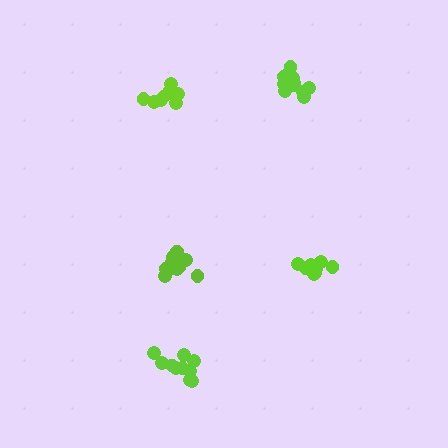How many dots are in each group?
Group 1: 11 dots, Group 2: 10 dots, Group 3: 9 dots, Group 4: 14 dots, Group 5: 9 dots (53 total).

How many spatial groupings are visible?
There are 5 spatial groupings.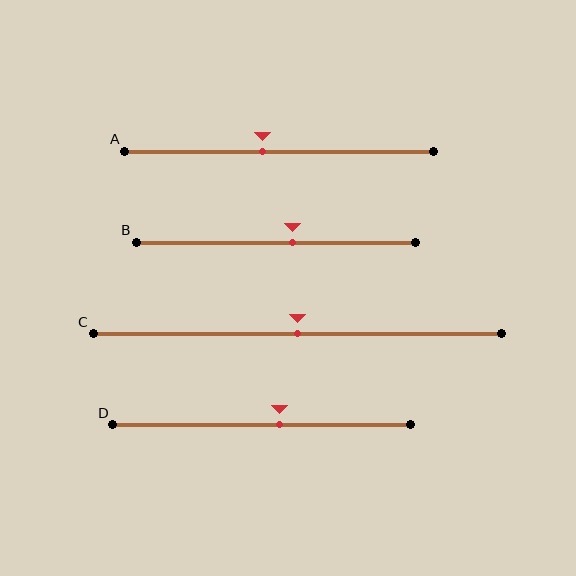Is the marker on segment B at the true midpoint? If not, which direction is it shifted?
No, the marker on segment B is shifted to the right by about 6% of the segment length.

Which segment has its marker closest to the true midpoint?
Segment C has its marker closest to the true midpoint.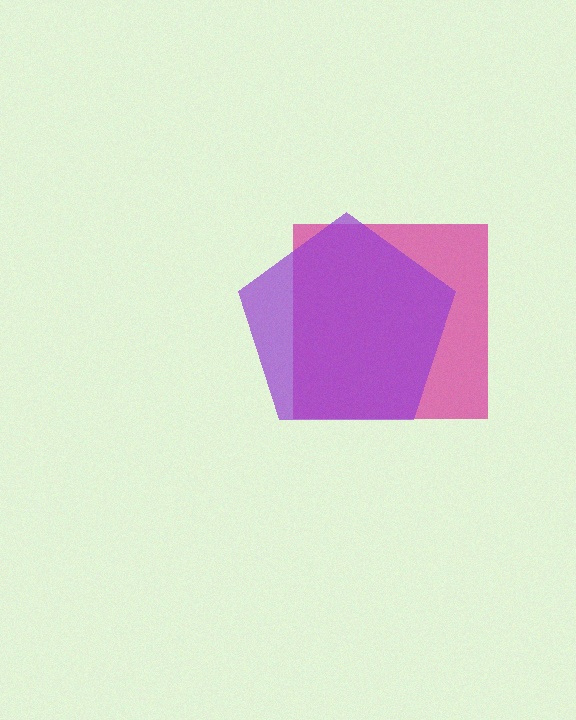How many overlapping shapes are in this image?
There are 2 overlapping shapes in the image.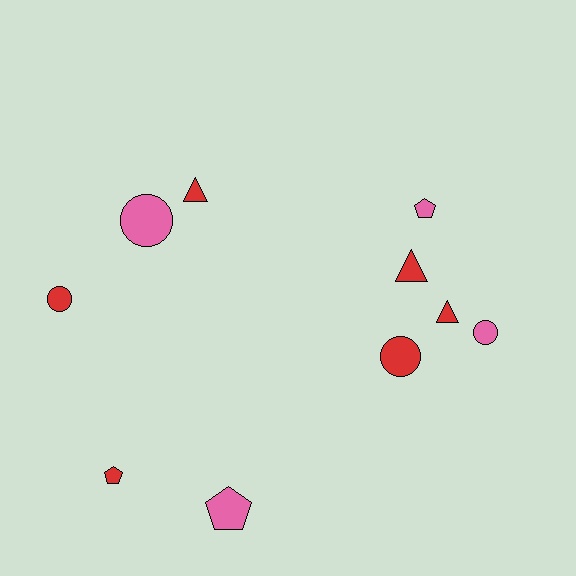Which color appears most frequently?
Red, with 6 objects.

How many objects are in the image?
There are 10 objects.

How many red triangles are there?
There are 3 red triangles.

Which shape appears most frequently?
Circle, with 4 objects.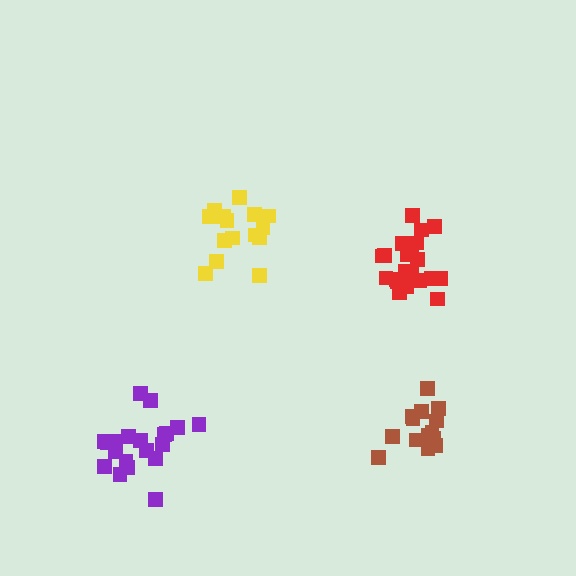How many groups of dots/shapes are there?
There are 4 groups.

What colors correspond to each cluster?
The clusters are colored: red, yellow, brown, purple.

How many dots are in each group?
Group 1: 21 dots, Group 2: 15 dots, Group 3: 15 dots, Group 4: 20 dots (71 total).